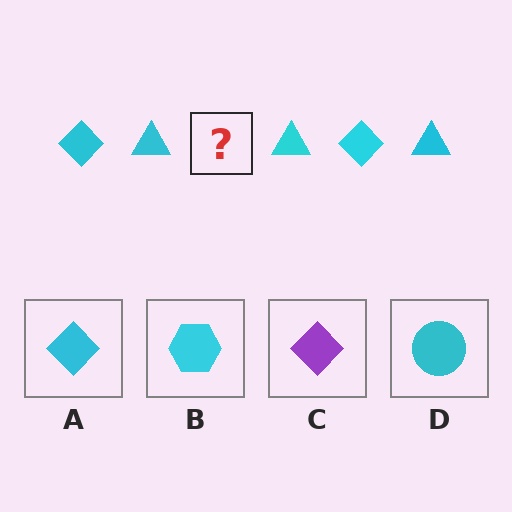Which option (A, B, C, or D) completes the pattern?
A.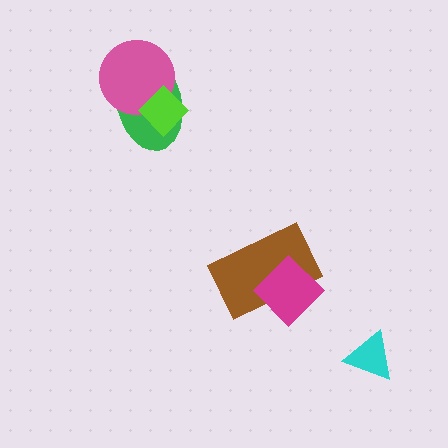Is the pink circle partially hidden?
Yes, it is partially covered by another shape.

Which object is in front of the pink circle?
The lime diamond is in front of the pink circle.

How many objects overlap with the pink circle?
2 objects overlap with the pink circle.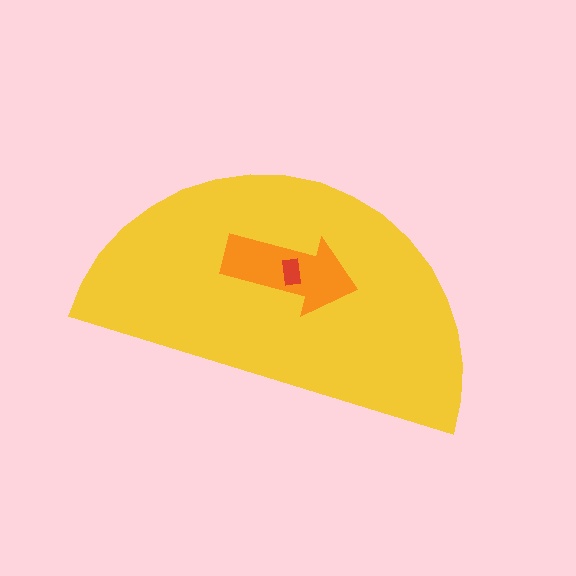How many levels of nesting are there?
3.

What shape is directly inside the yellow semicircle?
The orange arrow.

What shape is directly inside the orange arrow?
The red rectangle.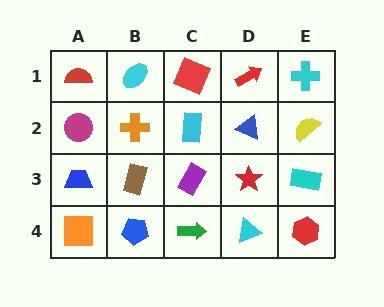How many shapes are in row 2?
5 shapes.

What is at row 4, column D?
A cyan triangle.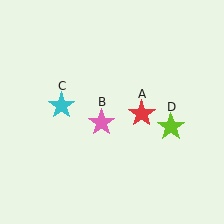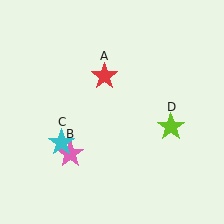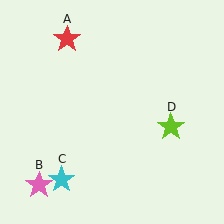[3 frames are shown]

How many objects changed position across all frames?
3 objects changed position: red star (object A), pink star (object B), cyan star (object C).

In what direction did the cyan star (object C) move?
The cyan star (object C) moved down.